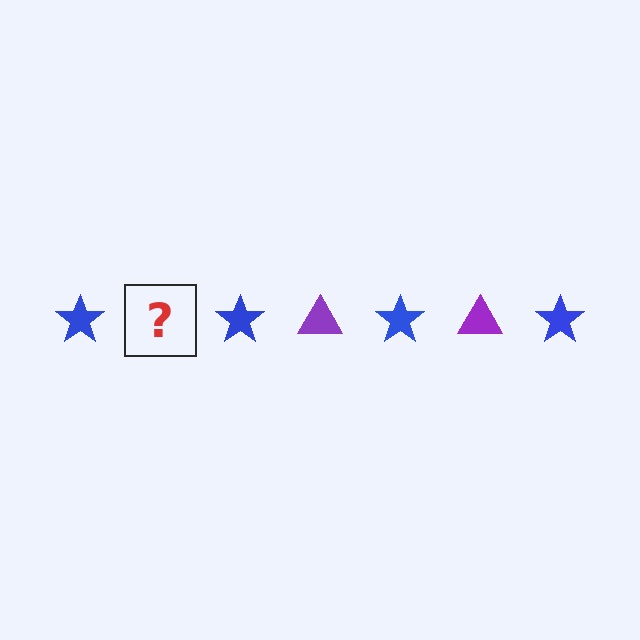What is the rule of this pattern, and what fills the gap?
The rule is that the pattern alternates between blue star and purple triangle. The gap should be filled with a purple triangle.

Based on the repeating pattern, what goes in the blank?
The blank should be a purple triangle.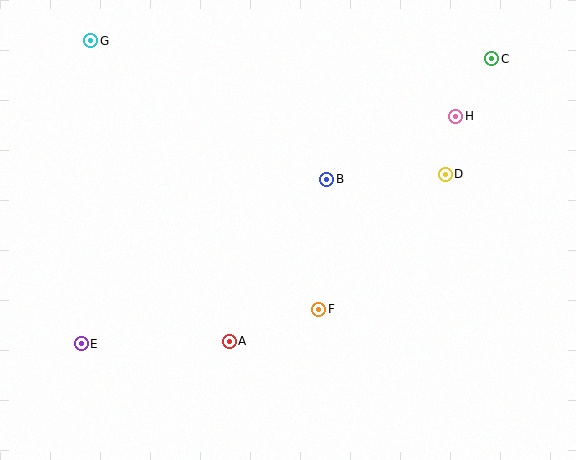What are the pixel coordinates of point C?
Point C is at (492, 59).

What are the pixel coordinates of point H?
Point H is at (456, 116).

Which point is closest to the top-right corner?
Point C is closest to the top-right corner.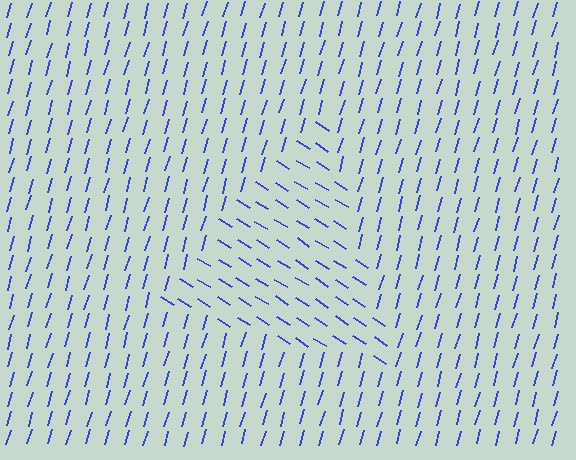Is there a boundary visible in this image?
Yes, there is a texture boundary formed by a change in line orientation.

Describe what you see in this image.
The image is filled with small blue line segments. A triangle region in the image has lines oriented differently from the surrounding lines, creating a visible texture boundary.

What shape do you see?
I see a triangle.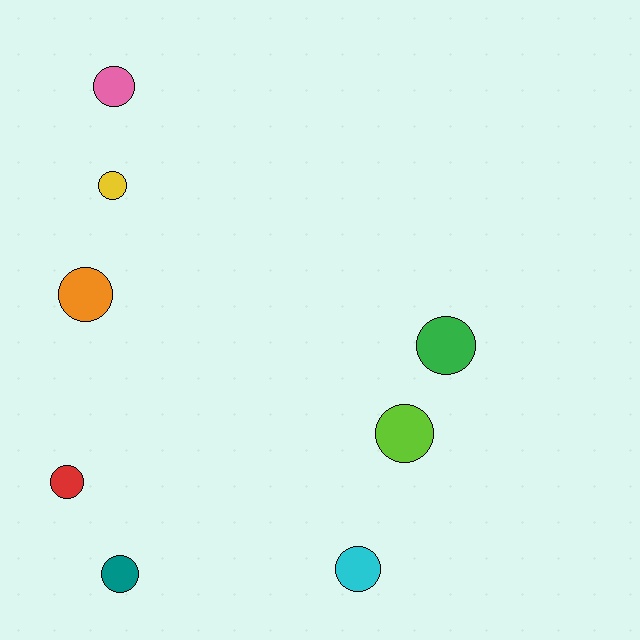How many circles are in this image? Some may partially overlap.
There are 8 circles.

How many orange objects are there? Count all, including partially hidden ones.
There is 1 orange object.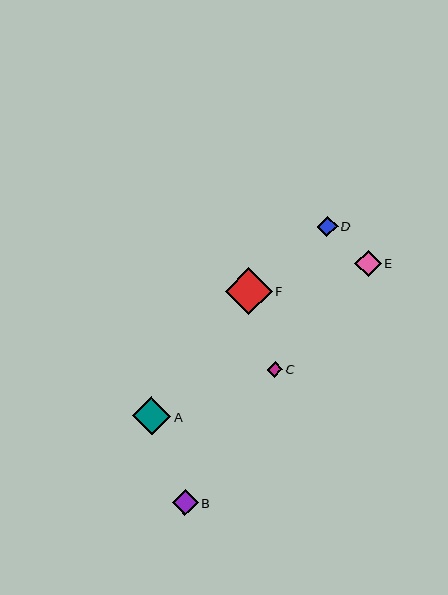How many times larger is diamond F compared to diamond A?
Diamond F is approximately 1.2 times the size of diamond A.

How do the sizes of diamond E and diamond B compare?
Diamond E and diamond B are approximately the same size.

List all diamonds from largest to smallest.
From largest to smallest: F, A, E, B, D, C.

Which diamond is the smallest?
Diamond C is the smallest with a size of approximately 15 pixels.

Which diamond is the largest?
Diamond F is the largest with a size of approximately 47 pixels.